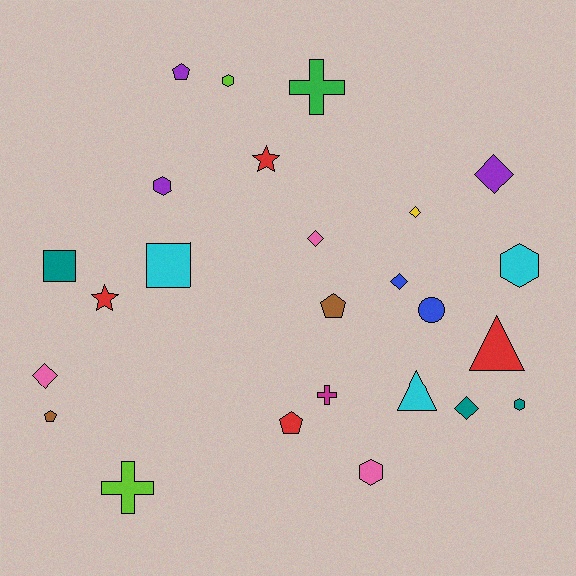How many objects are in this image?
There are 25 objects.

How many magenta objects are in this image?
There is 1 magenta object.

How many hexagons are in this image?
There are 5 hexagons.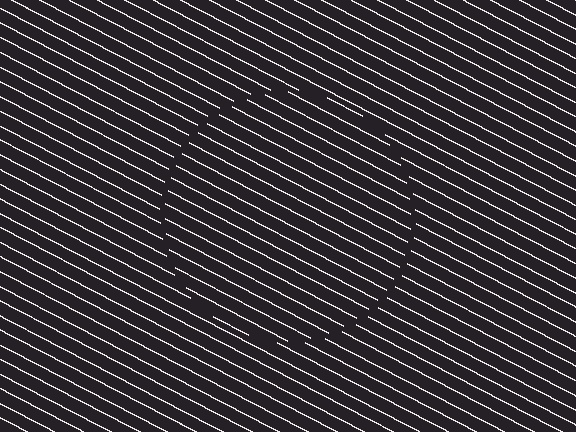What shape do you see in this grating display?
An illusory circle. The interior of the shape contains the same grating, shifted by half a period — the contour is defined by the phase discontinuity where line-ends from the inner and outer gratings abut.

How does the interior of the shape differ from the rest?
The interior of the shape contains the same grating, shifted by half a period — the contour is defined by the phase discontinuity where line-ends from the inner and outer gratings abut.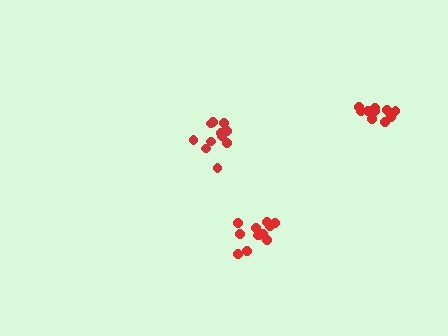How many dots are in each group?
Group 1: 13 dots, Group 2: 11 dots, Group 3: 10 dots (34 total).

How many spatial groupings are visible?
There are 3 spatial groupings.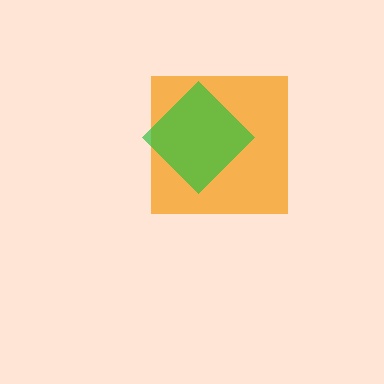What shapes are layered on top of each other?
The layered shapes are: an orange square, a green diamond.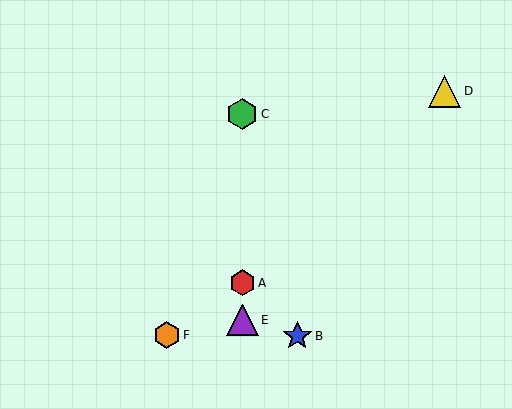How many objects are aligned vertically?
3 objects (A, C, E) are aligned vertically.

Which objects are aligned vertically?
Objects A, C, E are aligned vertically.